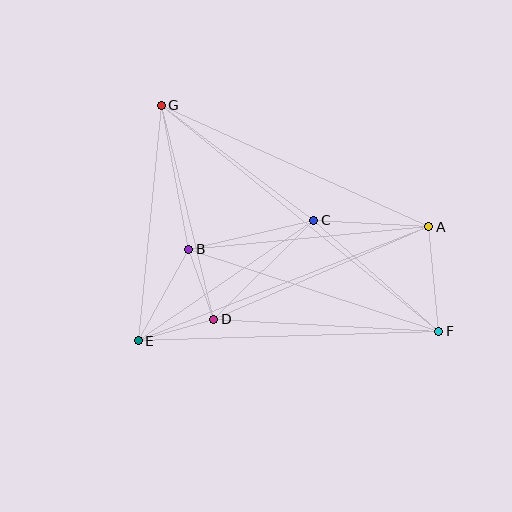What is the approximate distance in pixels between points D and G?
The distance between D and G is approximately 220 pixels.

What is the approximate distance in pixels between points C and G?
The distance between C and G is approximately 191 pixels.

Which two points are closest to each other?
Points B and D are closest to each other.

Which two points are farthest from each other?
Points F and G are farthest from each other.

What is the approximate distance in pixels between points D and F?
The distance between D and F is approximately 225 pixels.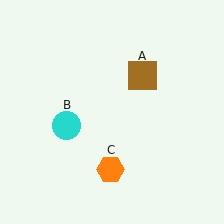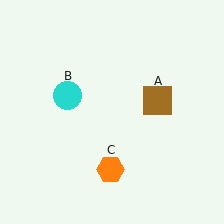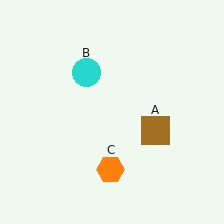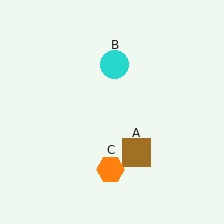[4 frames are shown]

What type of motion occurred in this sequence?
The brown square (object A), cyan circle (object B) rotated clockwise around the center of the scene.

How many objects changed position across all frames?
2 objects changed position: brown square (object A), cyan circle (object B).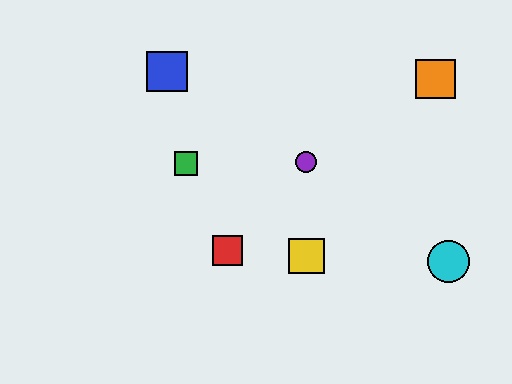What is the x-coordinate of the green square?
The green square is at x≈186.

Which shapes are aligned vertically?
The yellow square, the purple circle are aligned vertically.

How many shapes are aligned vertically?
2 shapes (the yellow square, the purple circle) are aligned vertically.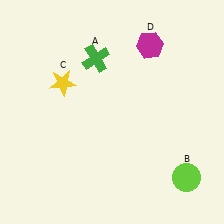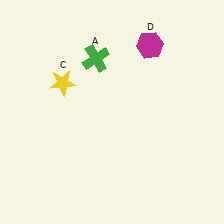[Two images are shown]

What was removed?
The lime circle (B) was removed in Image 2.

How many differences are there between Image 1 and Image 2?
There is 1 difference between the two images.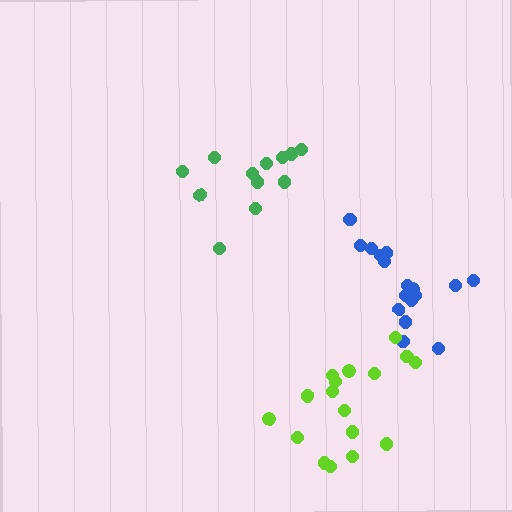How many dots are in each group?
Group 1: 12 dots, Group 2: 17 dots, Group 3: 17 dots (46 total).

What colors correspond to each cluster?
The clusters are colored: green, blue, lime.